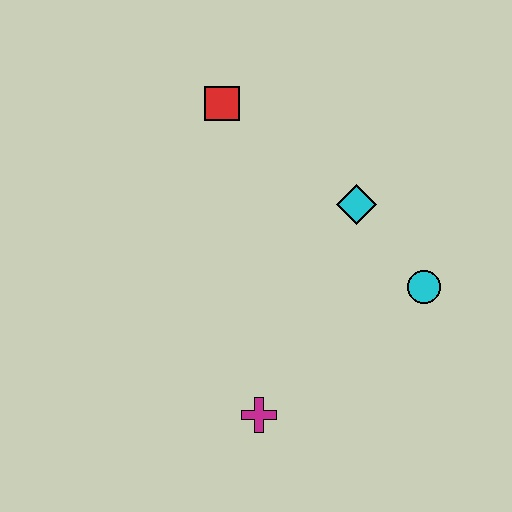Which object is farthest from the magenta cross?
The red square is farthest from the magenta cross.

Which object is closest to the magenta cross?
The cyan circle is closest to the magenta cross.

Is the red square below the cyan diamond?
No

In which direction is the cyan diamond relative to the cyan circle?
The cyan diamond is above the cyan circle.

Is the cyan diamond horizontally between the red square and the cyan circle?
Yes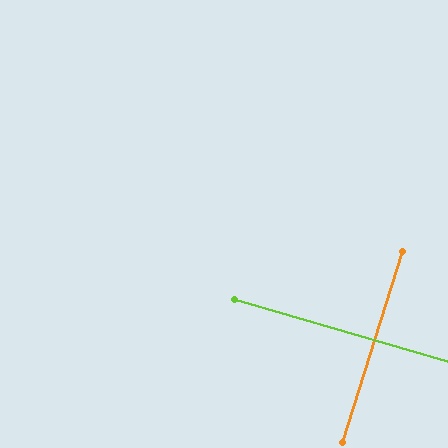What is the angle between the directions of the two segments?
Approximately 89 degrees.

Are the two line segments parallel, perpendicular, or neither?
Perpendicular — they meet at approximately 89°.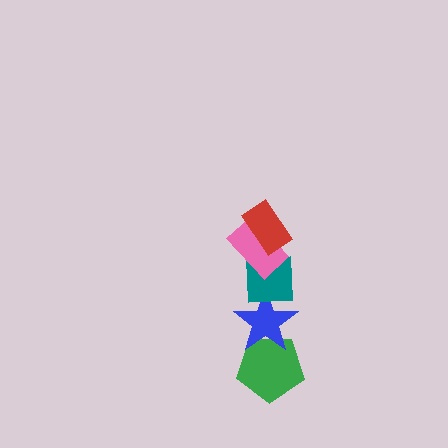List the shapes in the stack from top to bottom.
From top to bottom: the red rectangle, the pink rectangle, the teal square, the blue star, the green pentagon.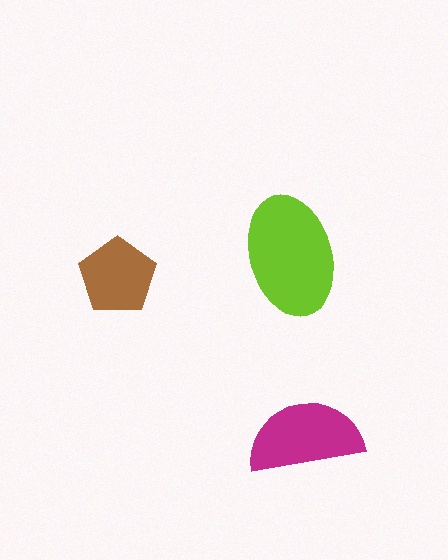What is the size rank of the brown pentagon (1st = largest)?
3rd.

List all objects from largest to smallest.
The lime ellipse, the magenta semicircle, the brown pentagon.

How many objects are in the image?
There are 3 objects in the image.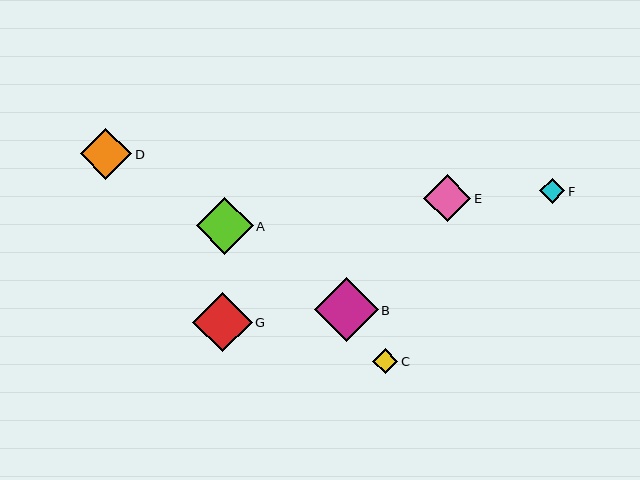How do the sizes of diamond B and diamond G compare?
Diamond B and diamond G are approximately the same size.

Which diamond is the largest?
Diamond B is the largest with a size of approximately 64 pixels.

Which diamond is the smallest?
Diamond F is the smallest with a size of approximately 25 pixels.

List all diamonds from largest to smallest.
From largest to smallest: B, G, A, D, E, C, F.